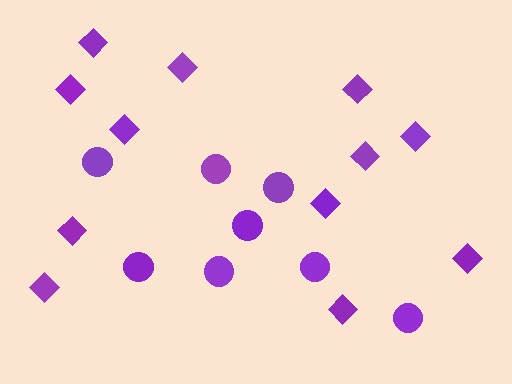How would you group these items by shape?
There are 2 groups: one group of circles (8) and one group of diamonds (12).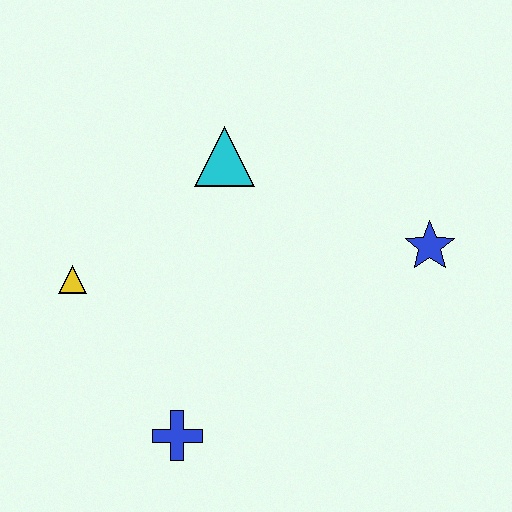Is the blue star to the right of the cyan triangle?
Yes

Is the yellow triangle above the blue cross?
Yes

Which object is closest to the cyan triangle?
The yellow triangle is closest to the cyan triangle.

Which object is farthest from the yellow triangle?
The blue star is farthest from the yellow triangle.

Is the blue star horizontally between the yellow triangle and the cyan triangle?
No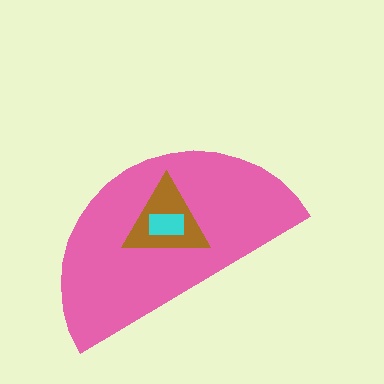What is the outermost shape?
The pink semicircle.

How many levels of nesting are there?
3.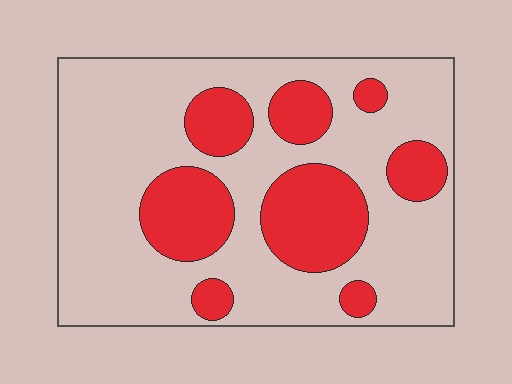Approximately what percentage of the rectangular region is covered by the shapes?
Approximately 30%.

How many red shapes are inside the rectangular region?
8.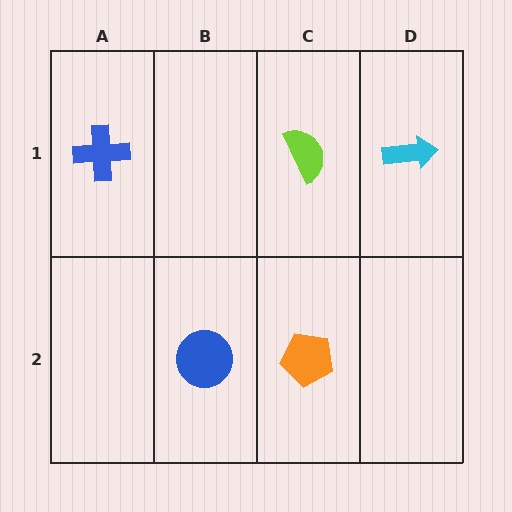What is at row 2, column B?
A blue circle.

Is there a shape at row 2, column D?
No, that cell is empty.